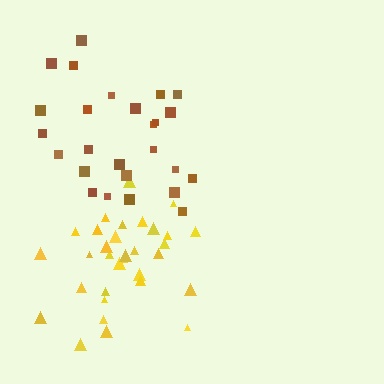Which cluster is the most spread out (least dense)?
Brown.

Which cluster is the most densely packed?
Yellow.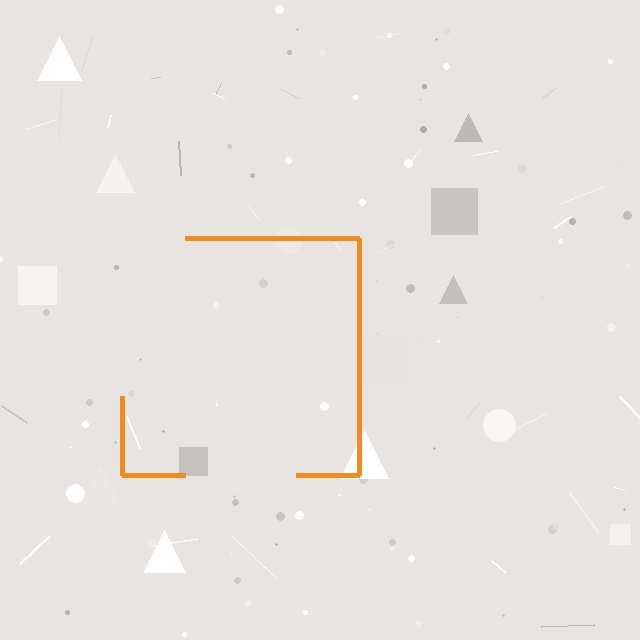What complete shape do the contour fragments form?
The contour fragments form a square.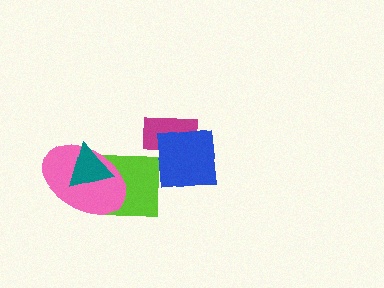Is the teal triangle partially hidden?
No, no other shape covers it.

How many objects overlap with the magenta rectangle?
1 object overlaps with the magenta rectangle.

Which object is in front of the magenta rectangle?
The blue square is in front of the magenta rectangle.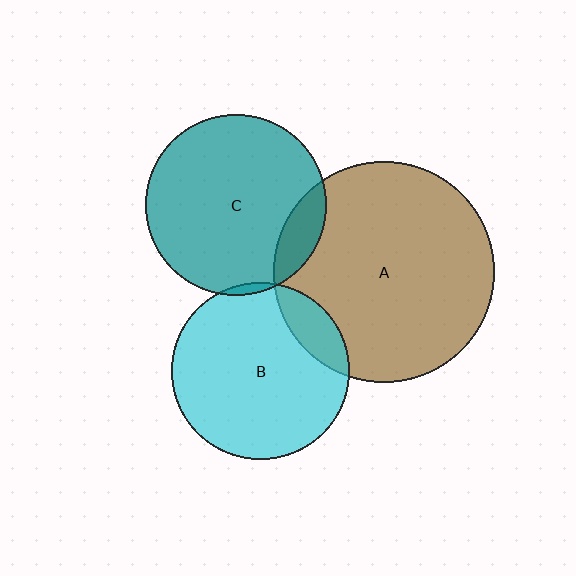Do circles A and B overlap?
Yes.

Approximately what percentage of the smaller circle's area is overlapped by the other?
Approximately 15%.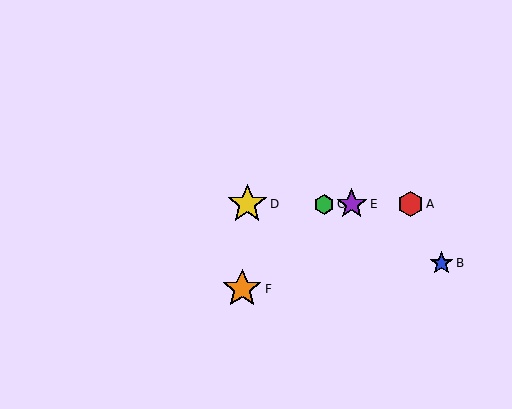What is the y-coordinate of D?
Object D is at y≈204.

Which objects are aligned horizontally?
Objects A, C, D, E are aligned horizontally.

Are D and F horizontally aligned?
No, D is at y≈204 and F is at y≈289.